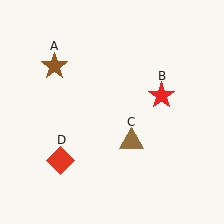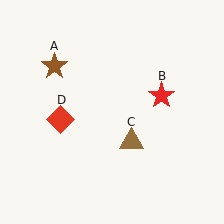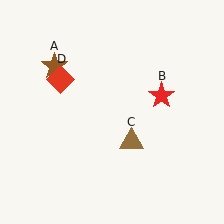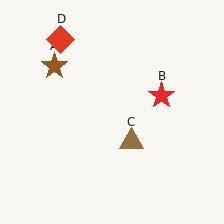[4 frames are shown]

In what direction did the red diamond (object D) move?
The red diamond (object D) moved up.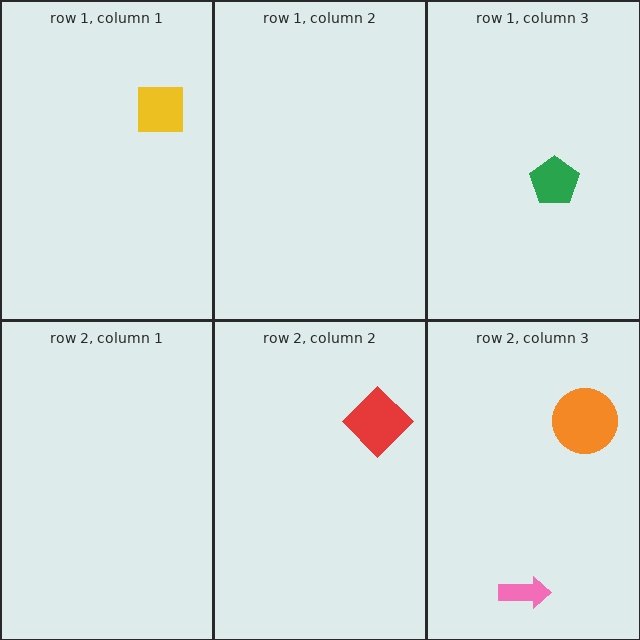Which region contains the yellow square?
The row 1, column 1 region.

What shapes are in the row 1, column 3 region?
The green pentagon.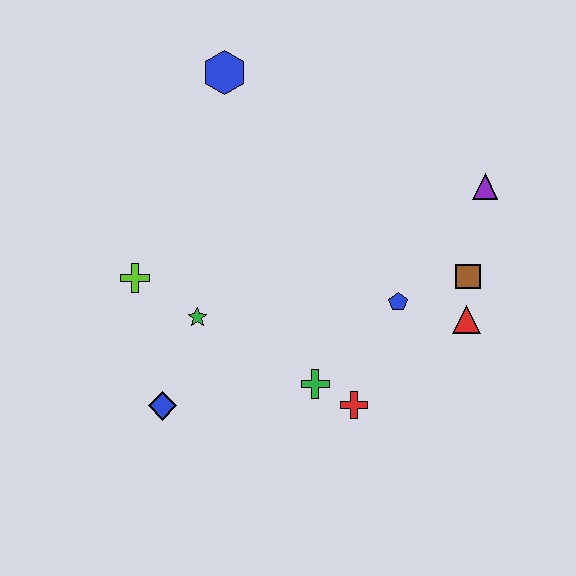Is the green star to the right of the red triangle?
No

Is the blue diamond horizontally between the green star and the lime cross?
Yes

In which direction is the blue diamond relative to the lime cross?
The blue diamond is below the lime cross.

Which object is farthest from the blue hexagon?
The red cross is farthest from the blue hexagon.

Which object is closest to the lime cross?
The green star is closest to the lime cross.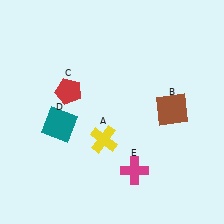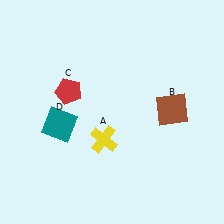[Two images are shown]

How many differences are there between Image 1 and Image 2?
There is 1 difference between the two images.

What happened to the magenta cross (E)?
The magenta cross (E) was removed in Image 2. It was in the bottom-right area of Image 1.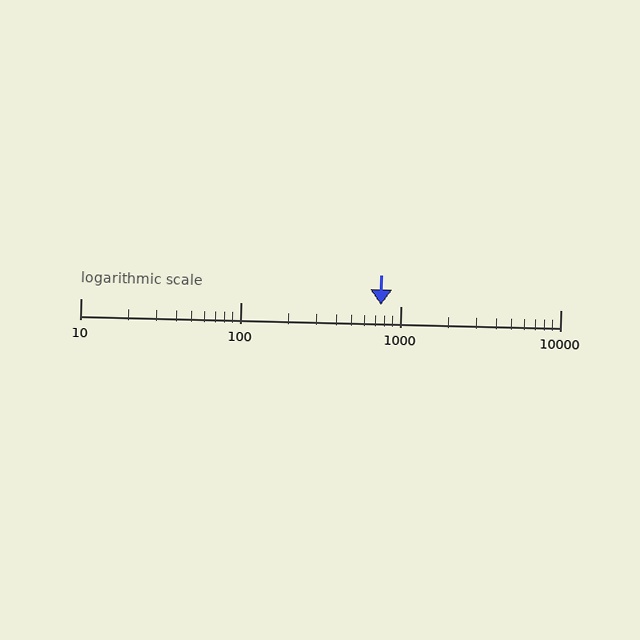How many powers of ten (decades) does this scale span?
The scale spans 3 decades, from 10 to 10000.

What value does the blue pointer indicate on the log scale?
The pointer indicates approximately 760.